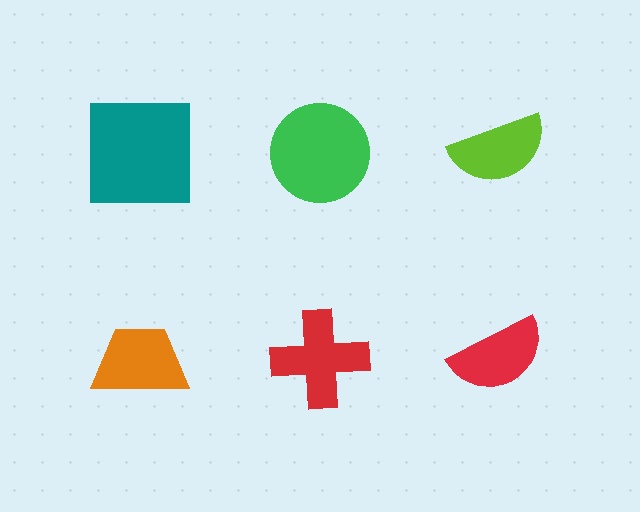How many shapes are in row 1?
3 shapes.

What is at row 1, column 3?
A lime semicircle.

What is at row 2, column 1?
An orange trapezoid.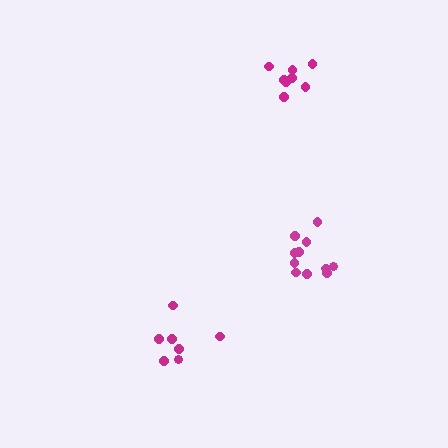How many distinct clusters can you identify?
There are 3 distinct clusters.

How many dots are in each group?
Group 1: 11 dots, Group 2: 7 dots, Group 3: 8 dots (26 total).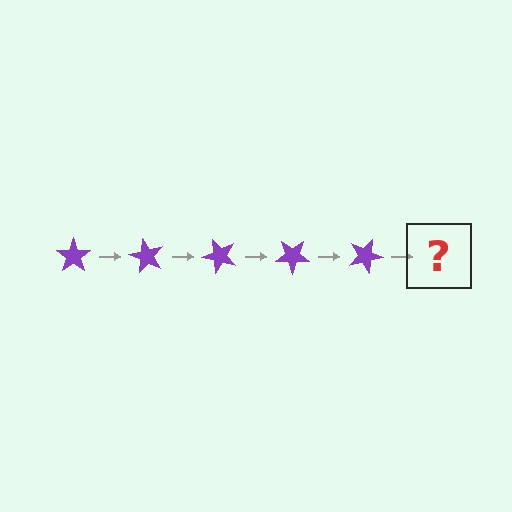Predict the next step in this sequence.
The next step is a purple star rotated 300 degrees.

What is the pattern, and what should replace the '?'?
The pattern is that the star rotates 60 degrees each step. The '?' should be a purple star rotated 300 degrees.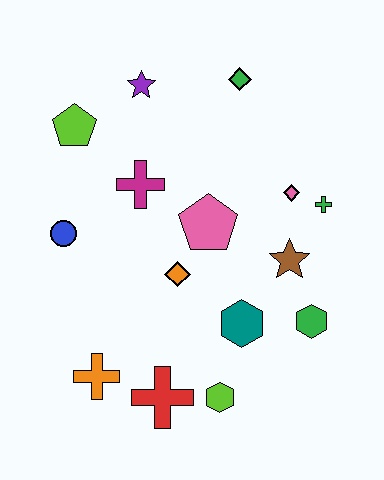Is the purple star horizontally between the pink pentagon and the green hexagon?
No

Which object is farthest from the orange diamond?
The green diamond is farthest from the orange diamond.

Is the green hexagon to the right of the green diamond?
Yes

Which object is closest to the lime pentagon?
The purple star is closest to the lime pentagon.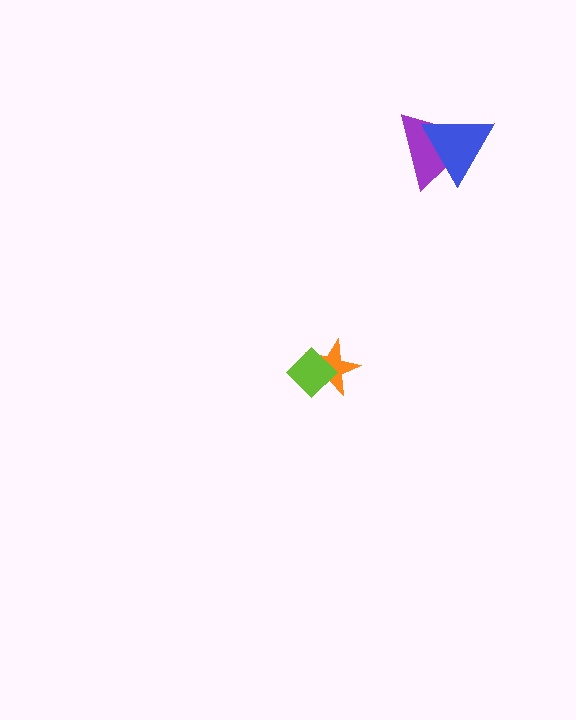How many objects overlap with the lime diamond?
1 object overlaps with the lime diamond.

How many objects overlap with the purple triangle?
1 object overlaps with the purple triangle.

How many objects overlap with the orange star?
1 object overlaps with the orange star.